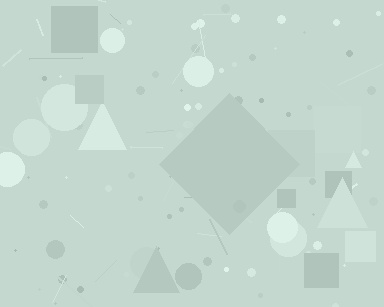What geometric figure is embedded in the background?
A diamond is embedded in the background.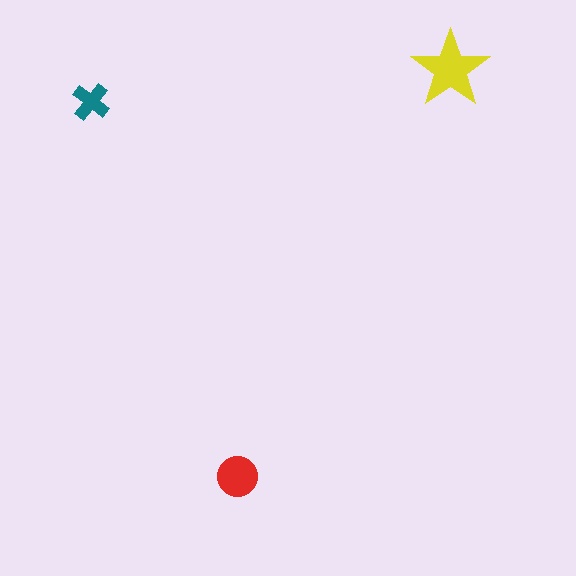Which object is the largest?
The yellow star.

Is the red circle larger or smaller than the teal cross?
Larger.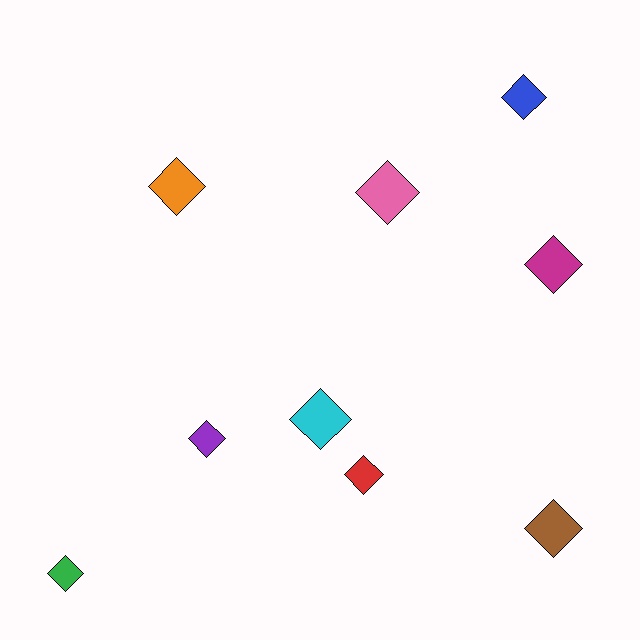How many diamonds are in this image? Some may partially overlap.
There are 9 diamonds.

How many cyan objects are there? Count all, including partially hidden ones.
There is 1 cyan object.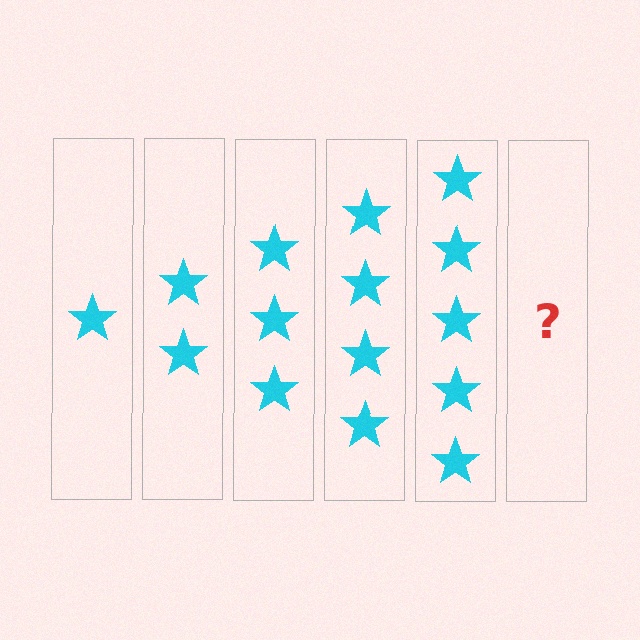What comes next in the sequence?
The next element should be 6 stars.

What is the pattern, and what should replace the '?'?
The pattern is that each step adds one more star. The '?' should be 6 stars.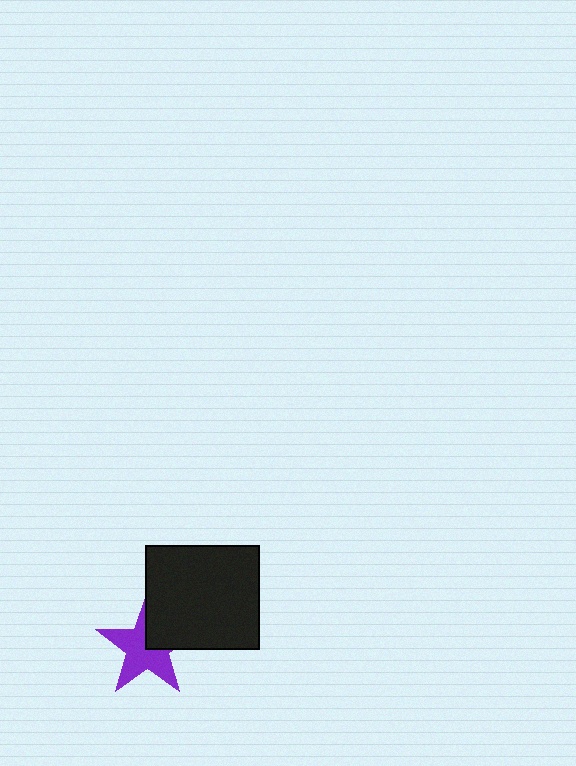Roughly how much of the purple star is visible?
Most of it is visible (roughly 68%).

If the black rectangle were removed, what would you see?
You would see the complete purple star.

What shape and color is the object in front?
The object in front is a black rectangle.